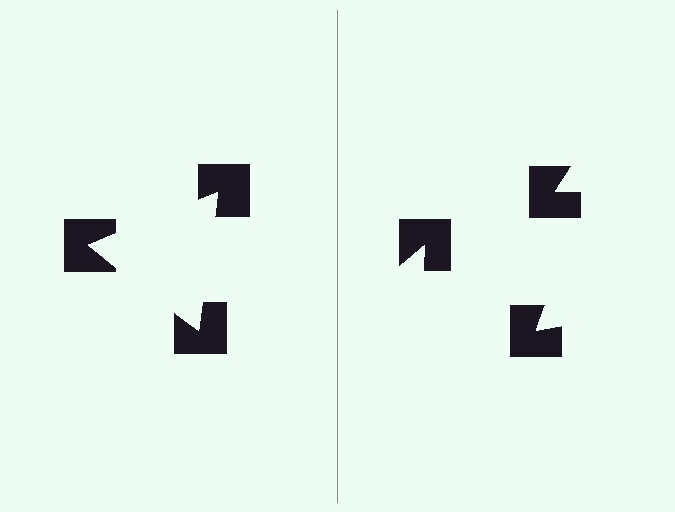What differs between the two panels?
The notched squares are positioned identically on both sides; only the wedge orientations differ. On the left they align to a triangle; on the right they are misaligned.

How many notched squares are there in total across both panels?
6 — 3 on each side.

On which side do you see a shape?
An illusory triangle appears on the left side. On the right side the wedge cuts are rotated, so no coherent shape forms.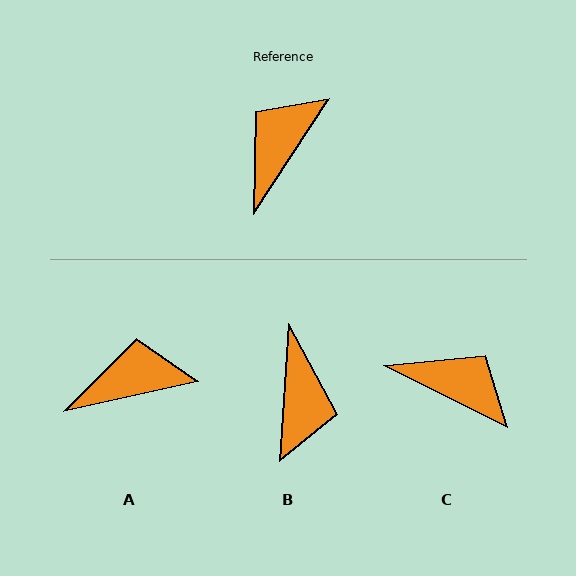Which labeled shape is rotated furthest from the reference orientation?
B, about 151 degrees away.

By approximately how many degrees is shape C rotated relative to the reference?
Approximately 83 degrees clockwise.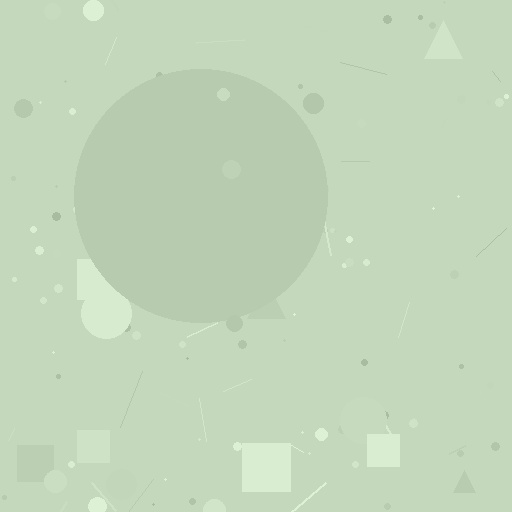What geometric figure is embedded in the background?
A circle is embedded in the background.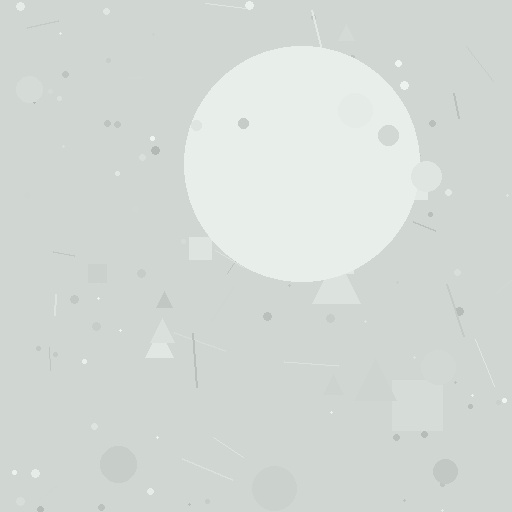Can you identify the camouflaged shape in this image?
The camouflaged shape is a circle.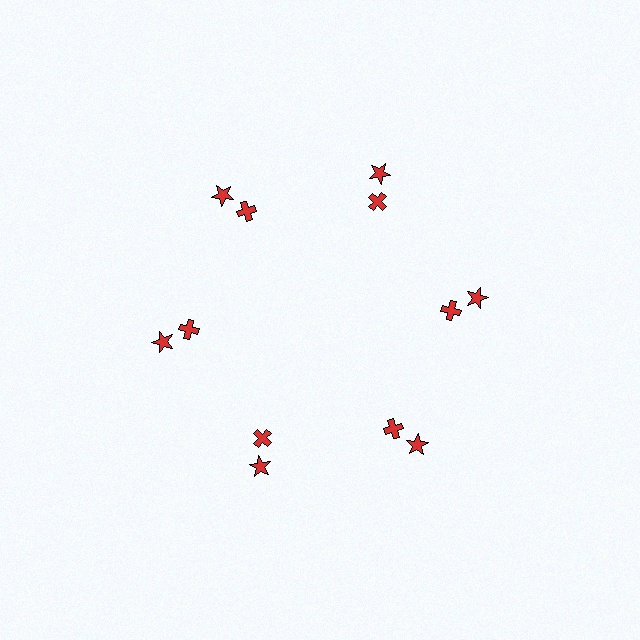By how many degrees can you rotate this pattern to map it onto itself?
The pattern maps onto itself every 60 degrees of rotation.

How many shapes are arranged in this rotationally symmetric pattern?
There are 12 shapes, arranged in 6 groups of 2.